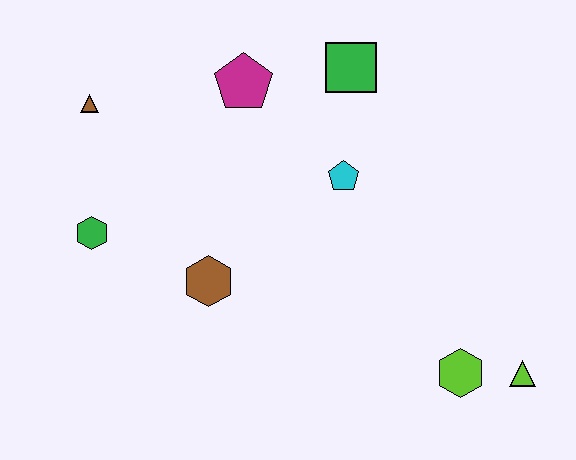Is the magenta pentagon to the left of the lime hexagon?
Yes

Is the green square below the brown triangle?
No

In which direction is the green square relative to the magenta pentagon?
The green square is to the right of the magenta pentagon.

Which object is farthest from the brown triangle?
The lime triangle is farthest from the brown triangle.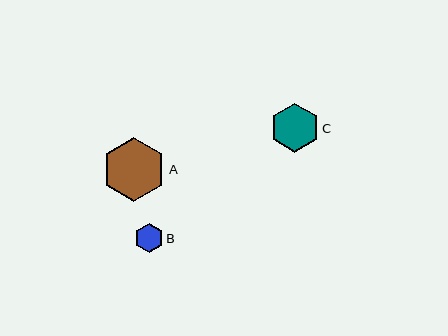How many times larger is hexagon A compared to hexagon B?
Hexagon A is approximately 2.2 times the size of hexagon B.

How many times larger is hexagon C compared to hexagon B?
Hexagon C is approximately 1.7 times the size of hexagon B.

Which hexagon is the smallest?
Hexagon B is the smallest with a size of approximately 29 pixels.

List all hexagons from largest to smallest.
From largest to smallest: A, C, B.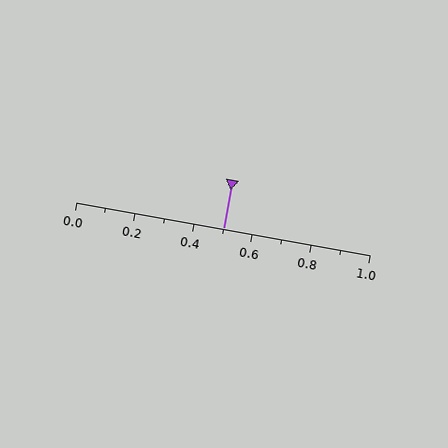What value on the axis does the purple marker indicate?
The marker indicates approximately 0.5.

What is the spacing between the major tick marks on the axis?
The major ticks are spaced 0.2 apart.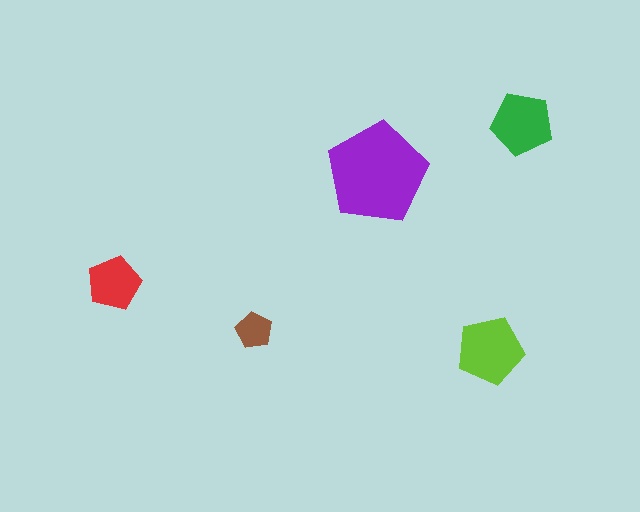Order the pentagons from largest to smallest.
the purple one, the lime one, the green one, the red one, the brown one.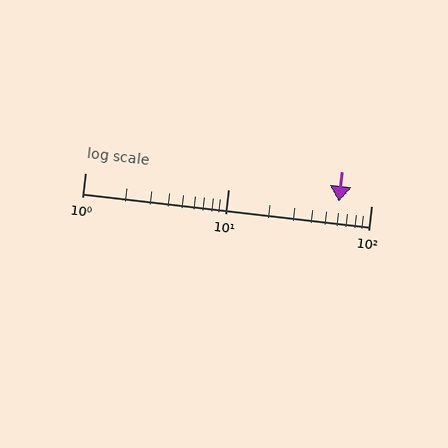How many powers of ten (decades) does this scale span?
The scale spans 2 decades, from 1 to 100.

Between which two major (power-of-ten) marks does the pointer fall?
The pointer is between 10 and 100.